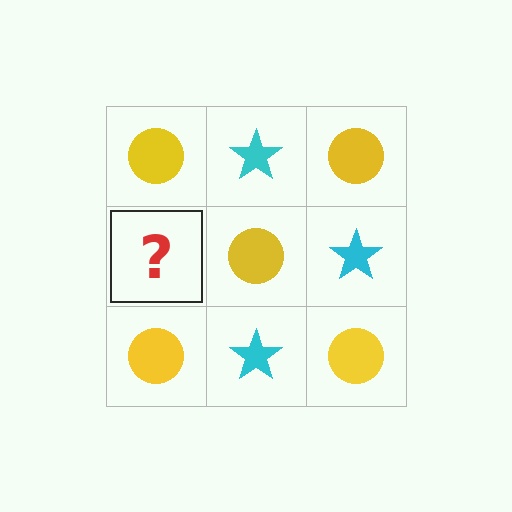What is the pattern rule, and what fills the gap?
The rule is that it alternates yellow circle and cyan star in a checkerboard pattern. The gap should be filled with a cyan star.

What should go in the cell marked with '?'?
The missing cell should contain a cyan star.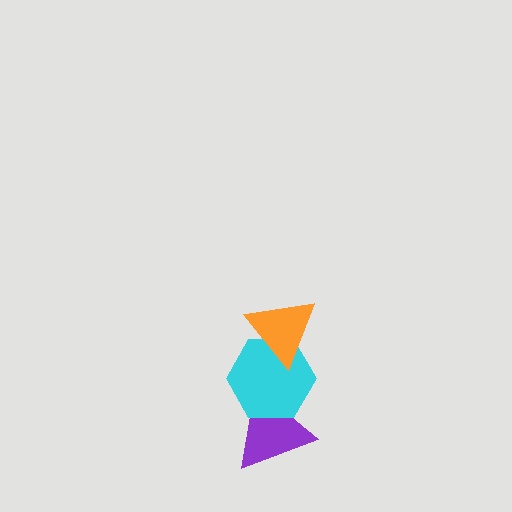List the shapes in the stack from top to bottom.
From top to bottom: the orange triangle, the cyan hexagon, the purple triangle.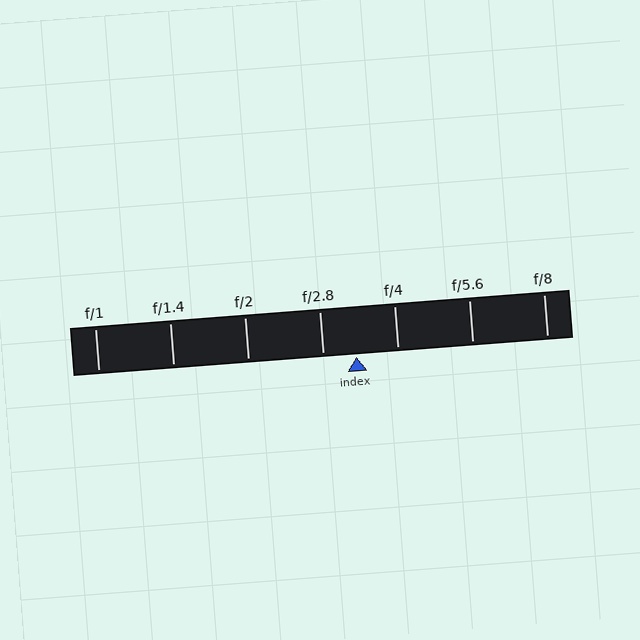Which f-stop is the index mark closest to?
The index mark is closest to f/2.8.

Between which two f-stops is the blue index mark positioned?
The index mark is between f/2.8 and f/4.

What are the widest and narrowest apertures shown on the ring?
The widest aperture shown is f/1 and the narrowest is f/8.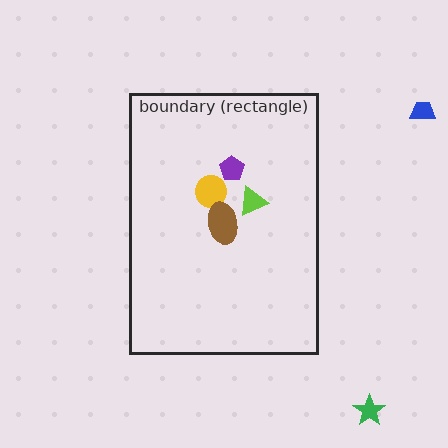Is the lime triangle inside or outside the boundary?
Inside.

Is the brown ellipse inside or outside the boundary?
Inside.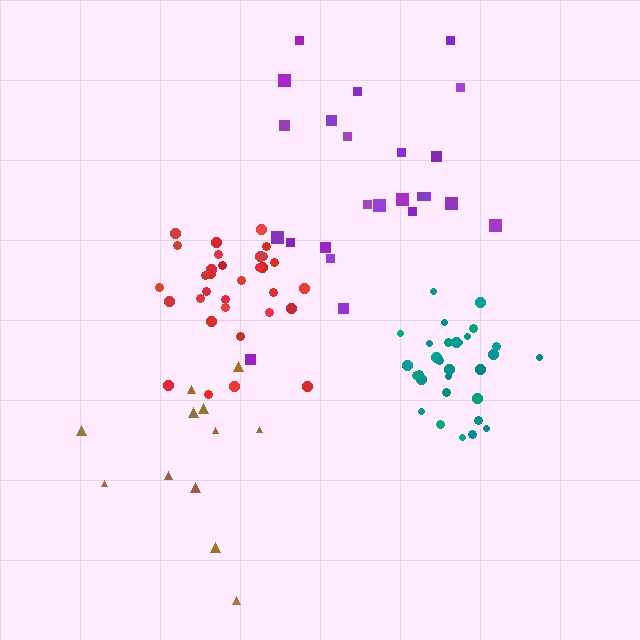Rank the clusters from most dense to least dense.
teal, red, purple, brown.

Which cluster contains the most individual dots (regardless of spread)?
Red (32).